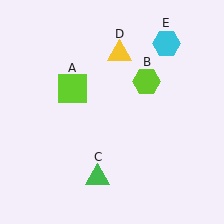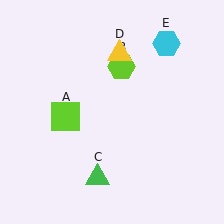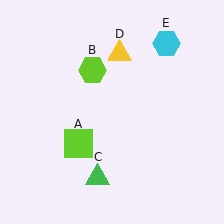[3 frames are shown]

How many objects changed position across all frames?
2 objects changed position: lime square (object A), lime hexagon (object B).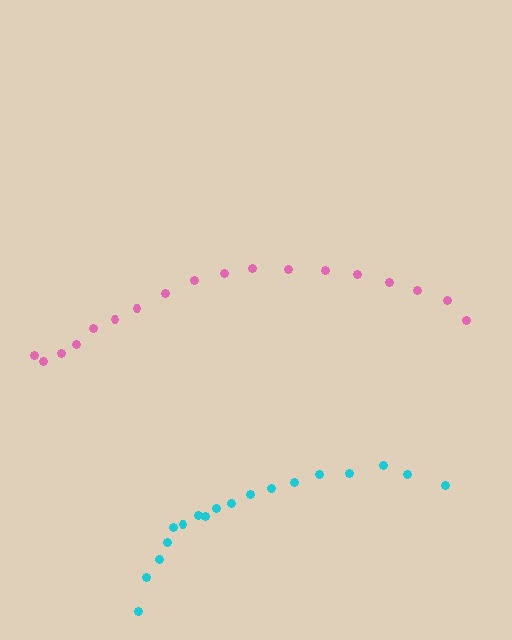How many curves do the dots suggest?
There are 2 distinct paths.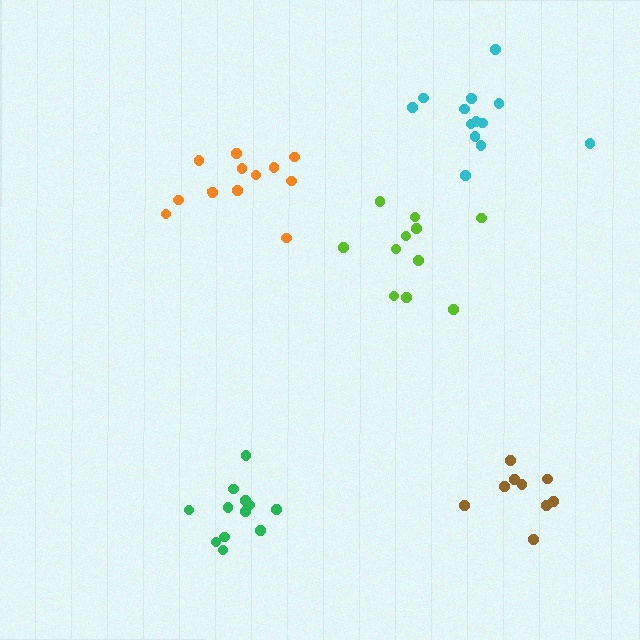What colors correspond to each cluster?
The clusters are colored: lime, green, cyan, orange, brown.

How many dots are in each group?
Group 1: 11 dots, Group 2: 12 dots, Group 3: 13 dots, Group 4: 12 dots, Group 5: 9 dots (57 total).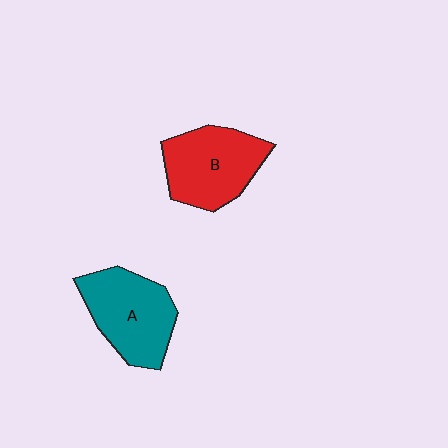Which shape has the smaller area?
Shape B (red).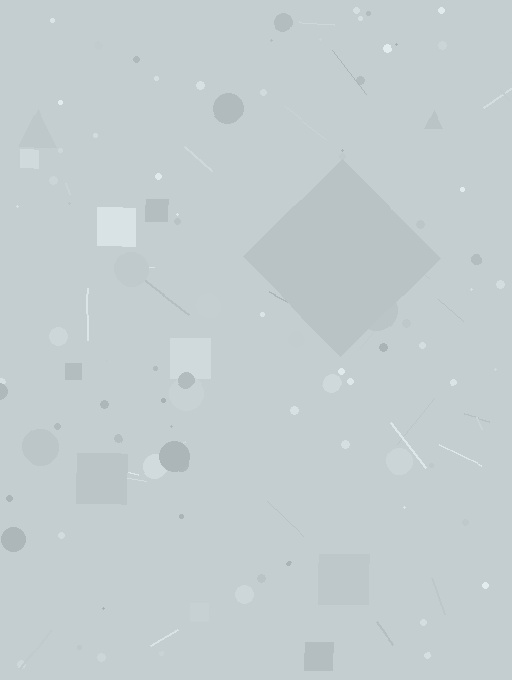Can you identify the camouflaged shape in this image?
The camouflaged shape is a diamond.